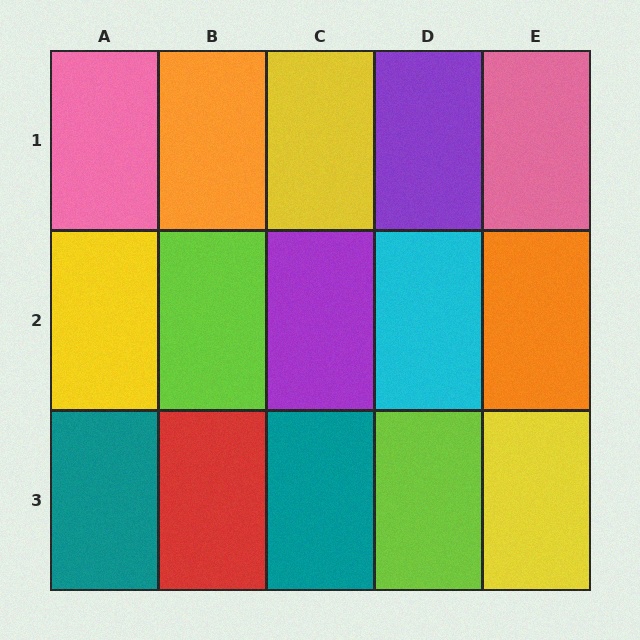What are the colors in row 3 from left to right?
Teal, red, teal, lime, yellow.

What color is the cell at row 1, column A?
Pink.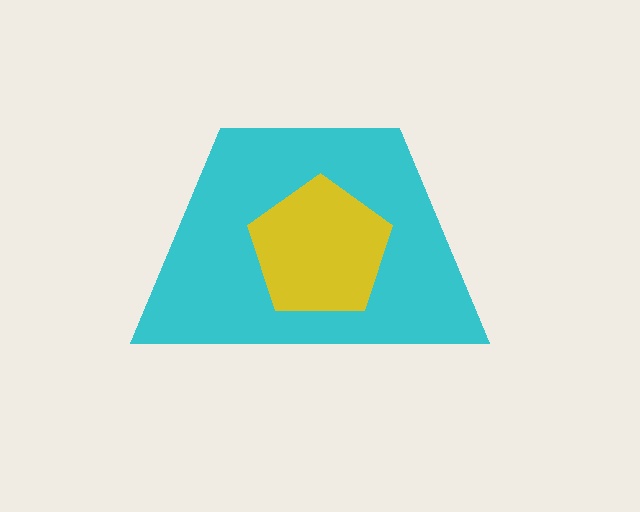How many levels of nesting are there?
2.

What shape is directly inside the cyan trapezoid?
The yellow pentagon.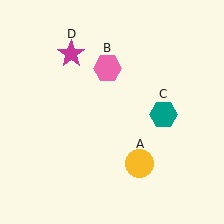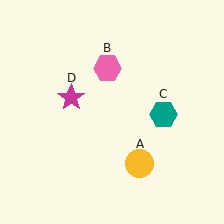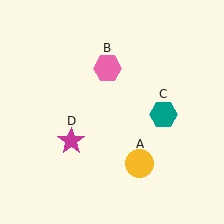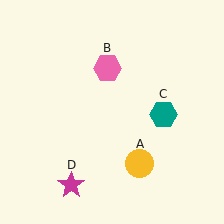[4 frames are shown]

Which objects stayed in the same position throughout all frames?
Yellow circle (object A) and pink hexagon (object B) and teal hexagon (object C) remained stationary.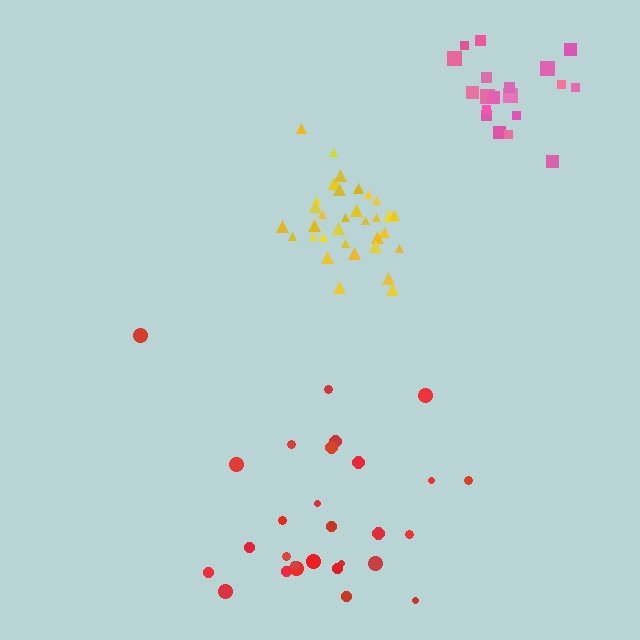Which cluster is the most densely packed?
Yellow.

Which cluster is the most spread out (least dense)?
Red.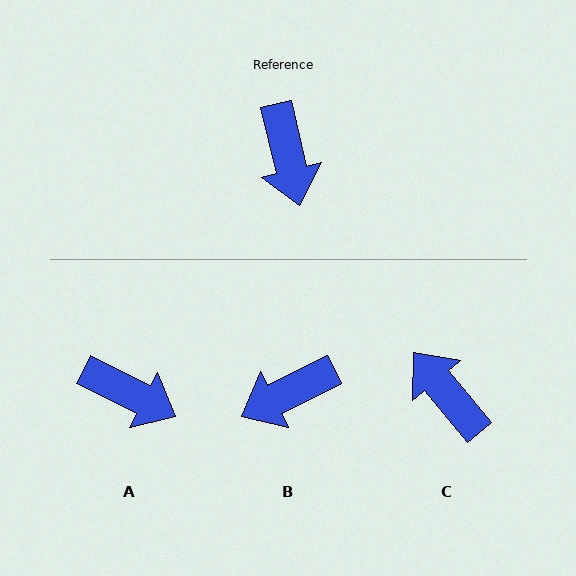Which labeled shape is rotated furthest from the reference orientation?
C, about 153 degrees away.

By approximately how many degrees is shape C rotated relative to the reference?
Approximately 153 degrees clockwise.